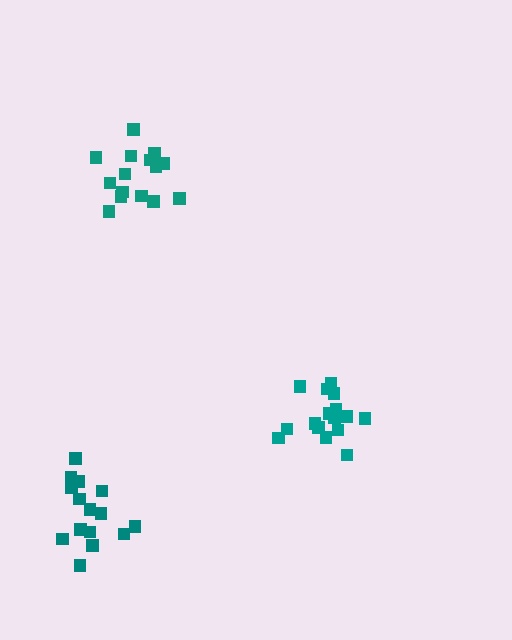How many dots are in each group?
Group 1: 16 dots, Group 2: 15 dots, Group 3: 16 dots (47 total).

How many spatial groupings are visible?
There are 3 spatial groupings.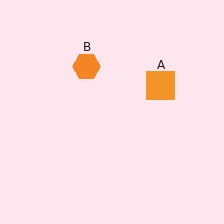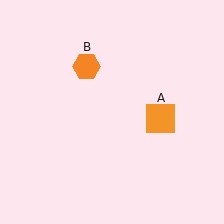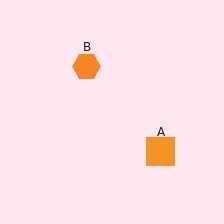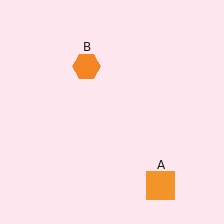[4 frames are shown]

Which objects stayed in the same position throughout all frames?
Orange hexagon (object B) remained stationary.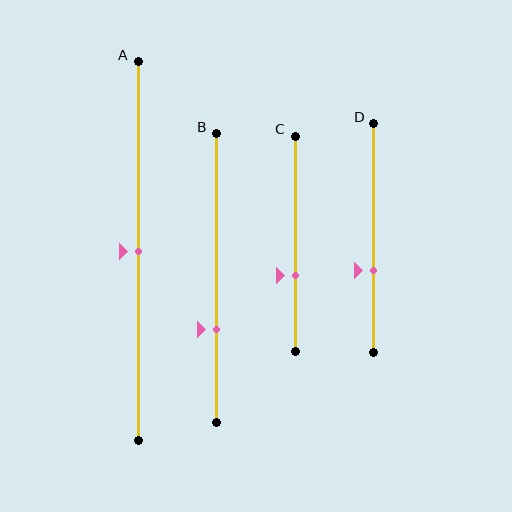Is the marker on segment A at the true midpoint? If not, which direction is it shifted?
Yes, the marker on segment A is at the true midpoint.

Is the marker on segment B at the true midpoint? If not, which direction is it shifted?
No, the marker on segment B is shifted downward by about 18% of the segment length.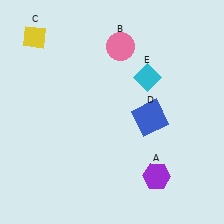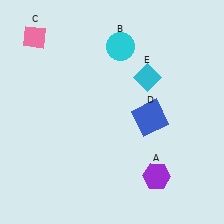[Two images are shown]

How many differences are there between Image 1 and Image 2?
There are 2 differences between the two images.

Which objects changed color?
B changed from pink to cyan. C changed from yellow to pink.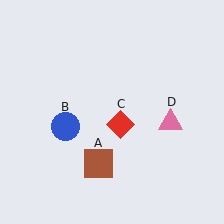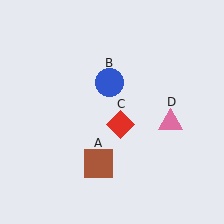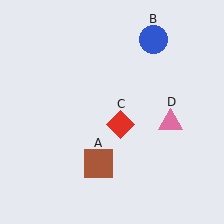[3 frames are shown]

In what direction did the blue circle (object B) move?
The blue circle (object B) moved up and to the right.